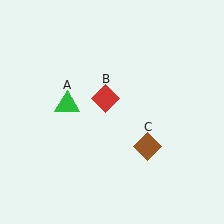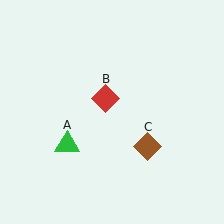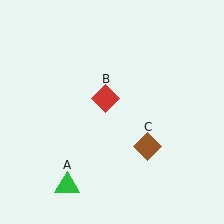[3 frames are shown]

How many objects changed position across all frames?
1 object changed position: green triangle (object A).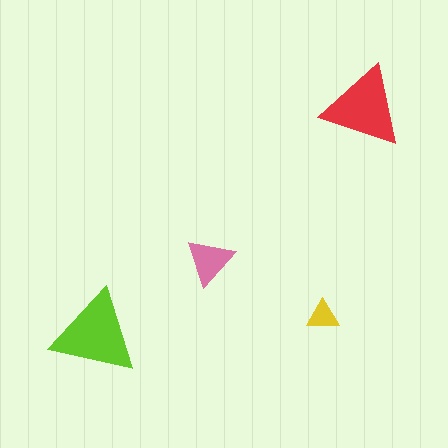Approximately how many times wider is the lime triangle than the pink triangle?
About 2 times wider.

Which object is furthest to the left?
The lime triangle is leftmost.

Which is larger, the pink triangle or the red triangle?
The red one.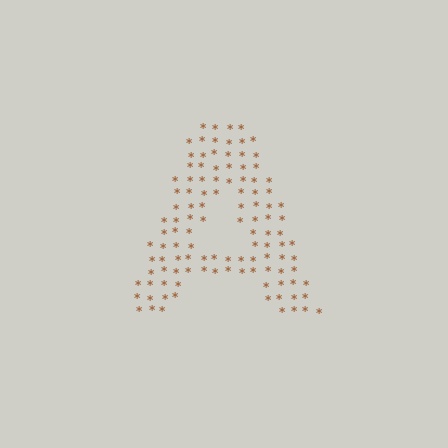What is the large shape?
The large shape is the letter A.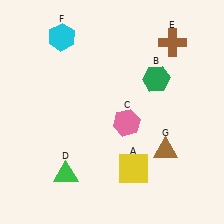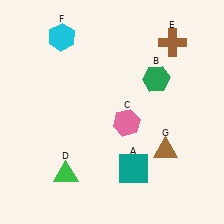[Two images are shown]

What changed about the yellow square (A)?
In Image 1, A is yellow. In Image 2, it changed to teal.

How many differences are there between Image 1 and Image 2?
There is 1 difference between the two images.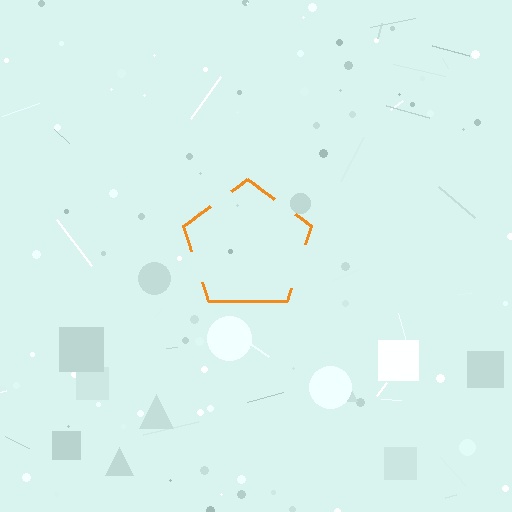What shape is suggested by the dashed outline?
The dashed outline suggests a pentagon.